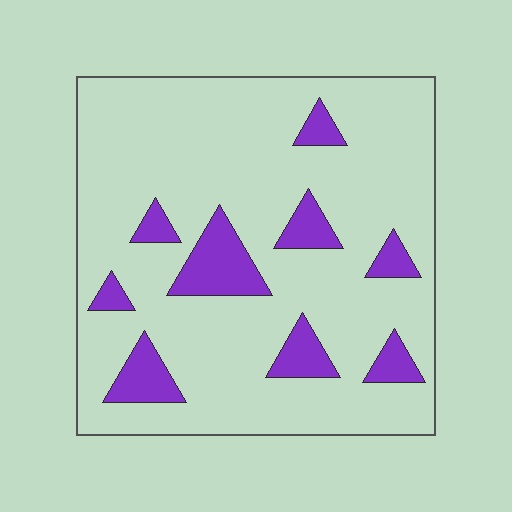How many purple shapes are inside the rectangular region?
9.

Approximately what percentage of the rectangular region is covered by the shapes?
Approximately 15%.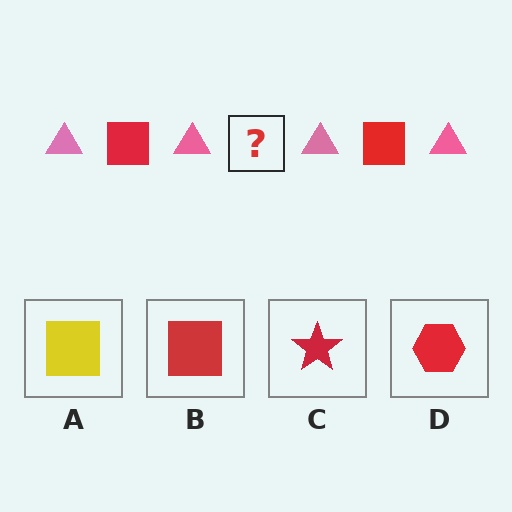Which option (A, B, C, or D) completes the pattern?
B.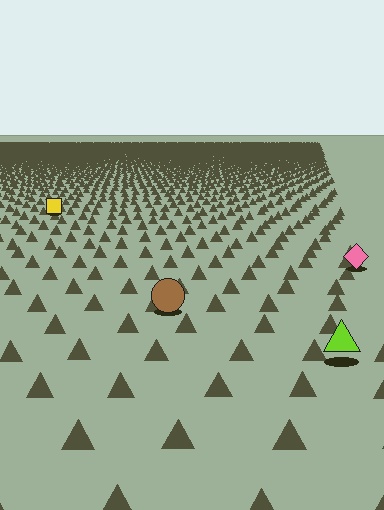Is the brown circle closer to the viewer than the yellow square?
Yes. The brown circle is closer — you can tell from the texture gradient: the ground texture is coarser near it.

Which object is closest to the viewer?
The lime triangle is closest. The texture marks near it are larger and more spread out.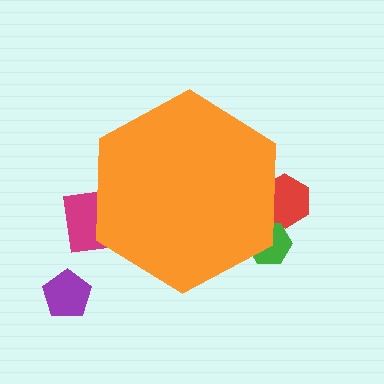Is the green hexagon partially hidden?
Yes, the green hexagon is partially hidden behind the orange hexagon.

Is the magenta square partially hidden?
Yes, the magenta square is partially hidden behind the orange hexagon.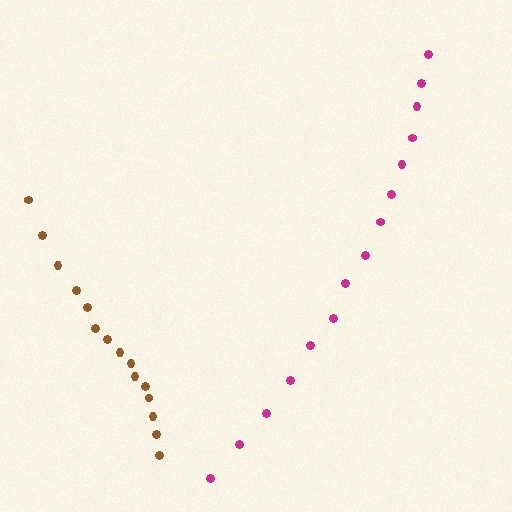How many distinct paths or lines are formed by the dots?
There are 2 distinct paths.